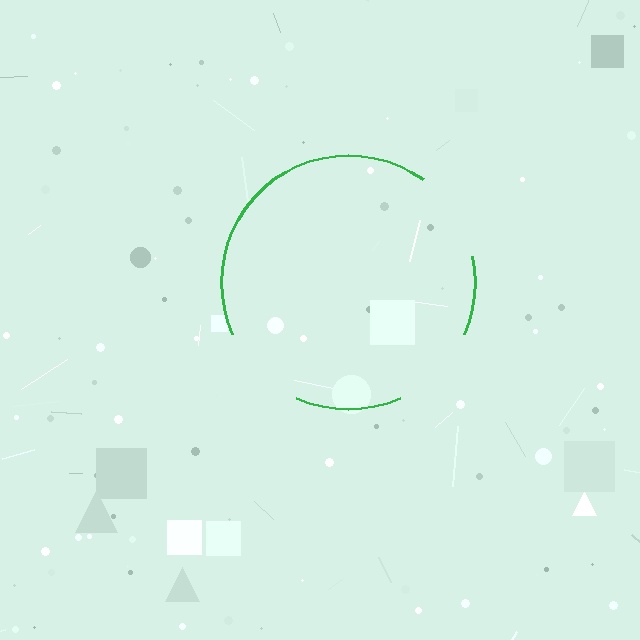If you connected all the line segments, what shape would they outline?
They would outline a circle.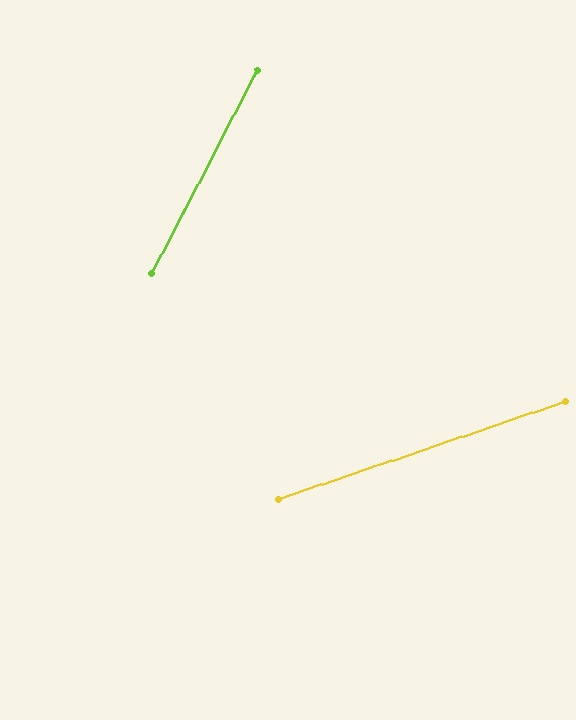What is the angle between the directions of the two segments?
Approximately 44 degrees.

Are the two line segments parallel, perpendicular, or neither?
Neither parallel nor perpendicular — they differ by about 44°.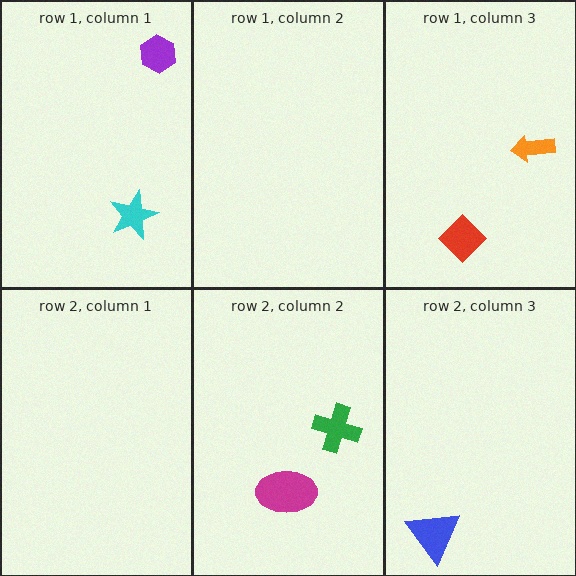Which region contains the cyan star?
The row 1, column 1 region.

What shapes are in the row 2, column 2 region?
The magenta ellipse, the green cross.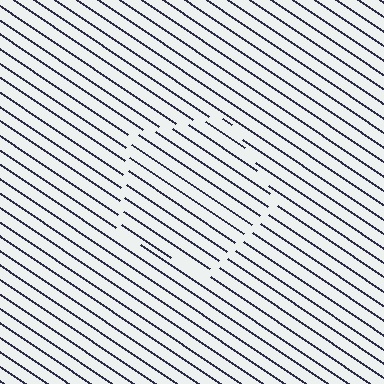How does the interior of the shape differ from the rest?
The interior of the shape contains the same grating, shifted by half a period — the contour is defined by the phase discontinuity where line-ends from the inner and outer gratings abut.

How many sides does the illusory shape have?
5 sides — the line-ends trace a pentagon.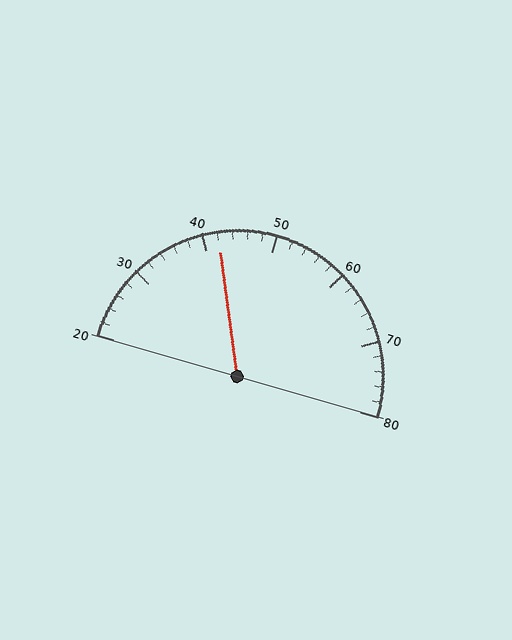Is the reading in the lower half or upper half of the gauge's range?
The reading is in the lower half of the range (20 to 80).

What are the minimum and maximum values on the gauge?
The gauge ranges from 20 to 80.